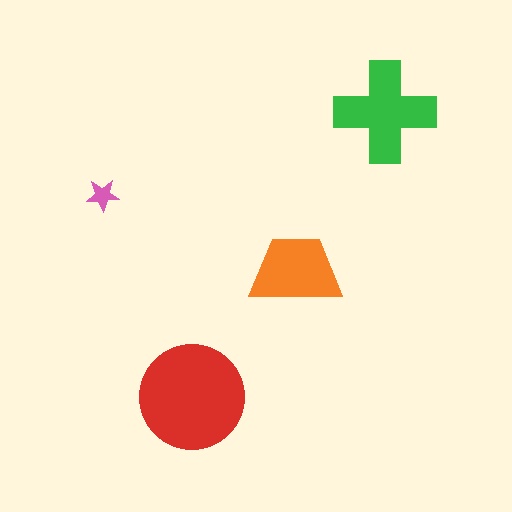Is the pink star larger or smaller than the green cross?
Smaller.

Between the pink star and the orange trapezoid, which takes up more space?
The orange trapezoid.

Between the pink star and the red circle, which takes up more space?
The red circle.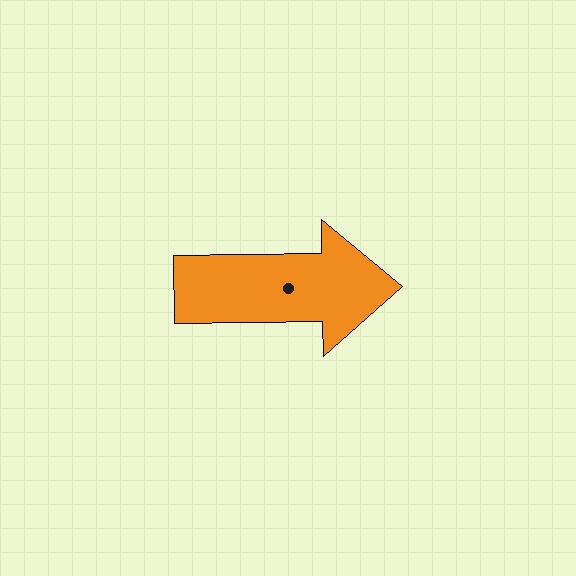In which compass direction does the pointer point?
East.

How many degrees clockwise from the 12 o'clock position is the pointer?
Approximately 89 degrees.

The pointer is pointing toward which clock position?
Roughly 3 o'clock.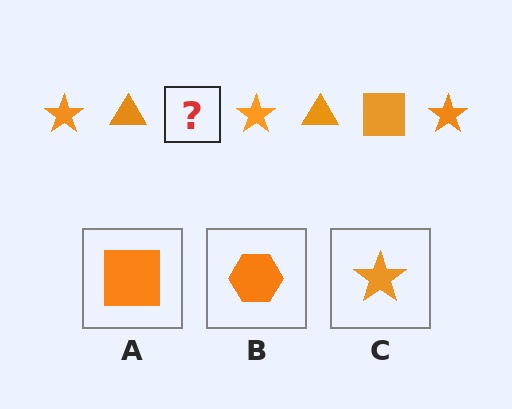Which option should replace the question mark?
Option A.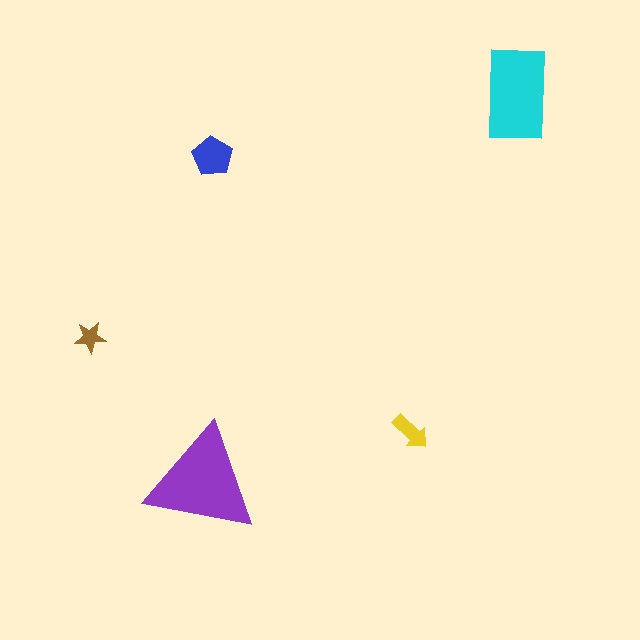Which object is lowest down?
The purple triangle is bottommost.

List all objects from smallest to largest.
The brown star, the yellow arrow, the blue pentagon, the cyan rectangle, the purple triangle.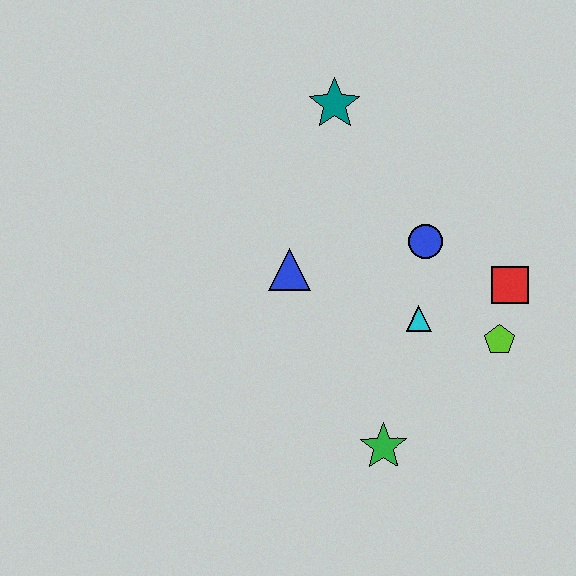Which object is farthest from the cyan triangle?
The teal star is farthest from the cyan triangle.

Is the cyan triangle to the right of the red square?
No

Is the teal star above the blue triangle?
Yes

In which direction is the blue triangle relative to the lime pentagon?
The blue triangle is to the left of the lime pentagon.